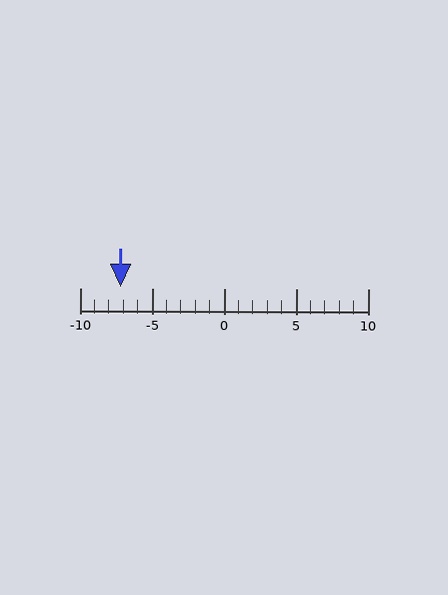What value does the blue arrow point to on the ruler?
The blue arrow points to approximately -7.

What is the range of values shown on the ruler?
The ruler shows values from -10 to 10.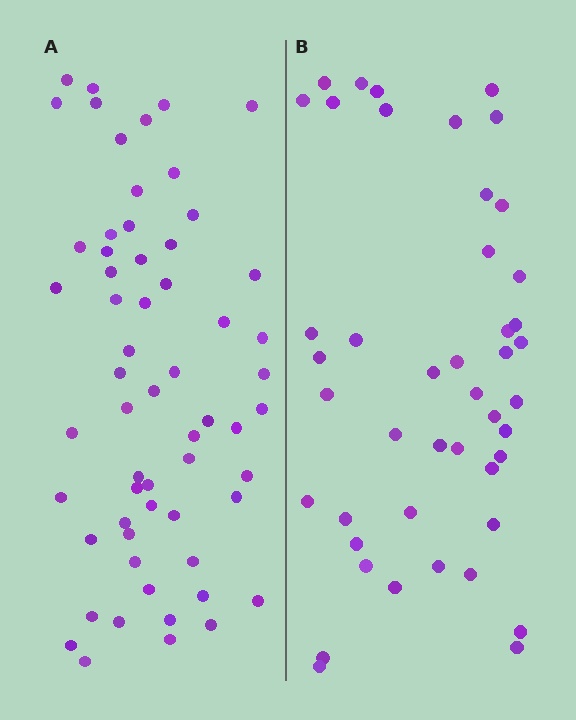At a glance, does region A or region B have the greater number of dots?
Region A (the left region) has more dots.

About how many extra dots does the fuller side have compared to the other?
Region A has approximately 15 more dots than region B.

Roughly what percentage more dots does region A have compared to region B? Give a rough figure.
About 35% more.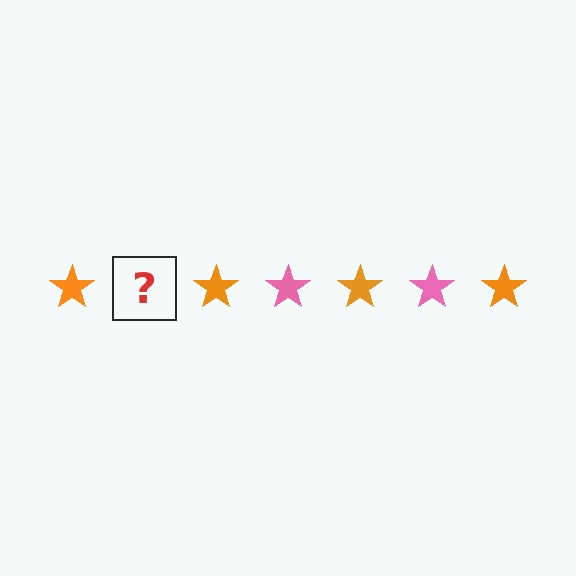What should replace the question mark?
The question mark should be replaced with a pink star.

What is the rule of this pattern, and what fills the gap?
The rule is that the pattern cycles through orange, pink stars. The gap should be filled with a pink star.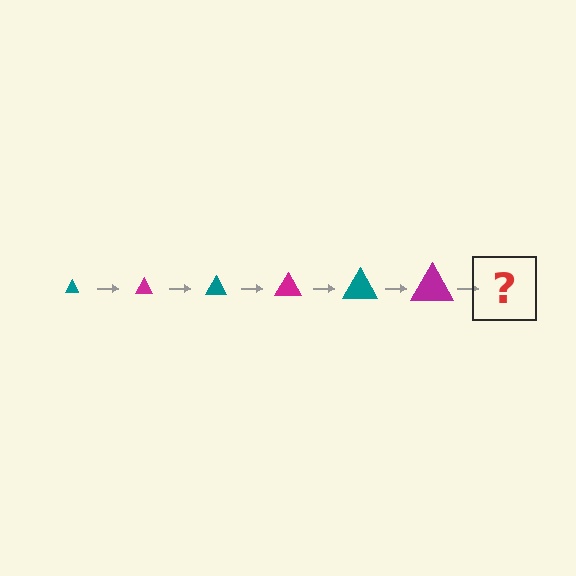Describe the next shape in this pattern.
It should be a teal triangle, larger than the previous one.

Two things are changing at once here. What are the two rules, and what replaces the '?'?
The two rules are that the triangle grows larger each step and the color cycles through teal and magenta. The '?' should be a teal triangle, larger than the previous one.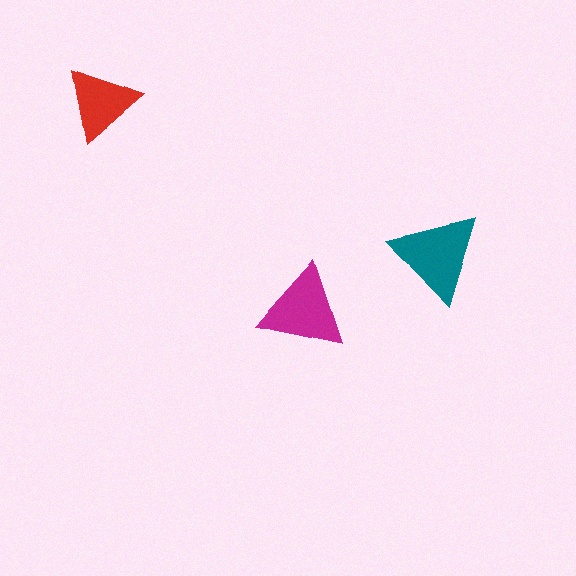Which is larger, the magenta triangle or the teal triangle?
The teal one.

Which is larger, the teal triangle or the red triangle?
The teal one.